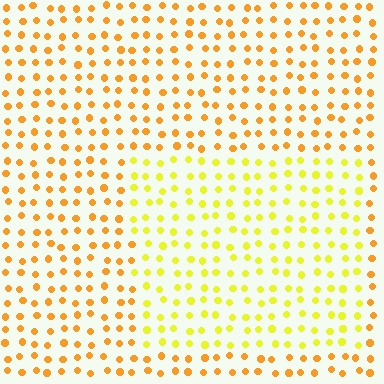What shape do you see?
I see a rectangle.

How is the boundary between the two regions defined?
The boundary is defined purely by a slight shift in hue (about 31 degrees). Spacing, size, and orientation are identical on both sides.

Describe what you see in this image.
The image is filled with small orange elements in a uniform arrangement. A rectangle-shaped region is visible where the elements are tinted to a slightly different hue, forming a subtle color boundary.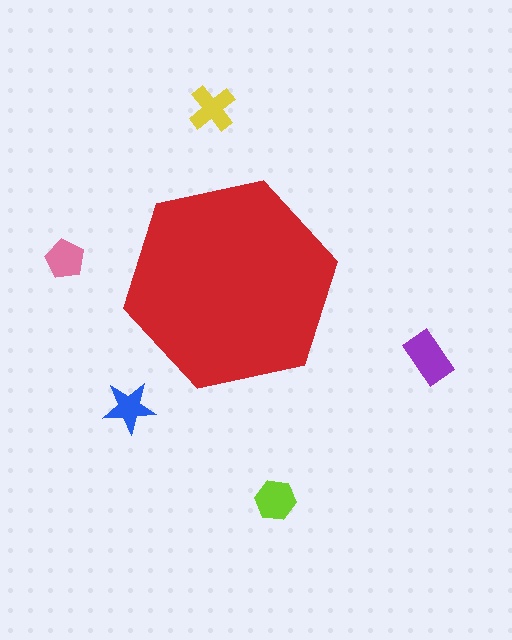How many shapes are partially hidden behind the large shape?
0 shapes are partially hidden.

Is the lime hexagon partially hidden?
No, the lime hexagon is fully visible.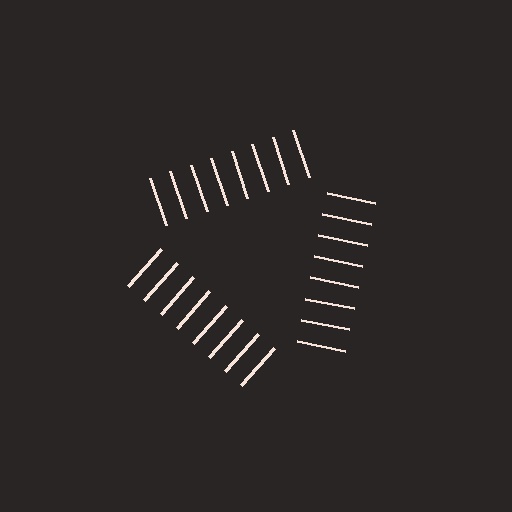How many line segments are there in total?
24 — 8 along each of the 3 edges.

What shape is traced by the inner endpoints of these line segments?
An illusory triangle — the line segments terminate on its edges but no continuous stroke is drawn.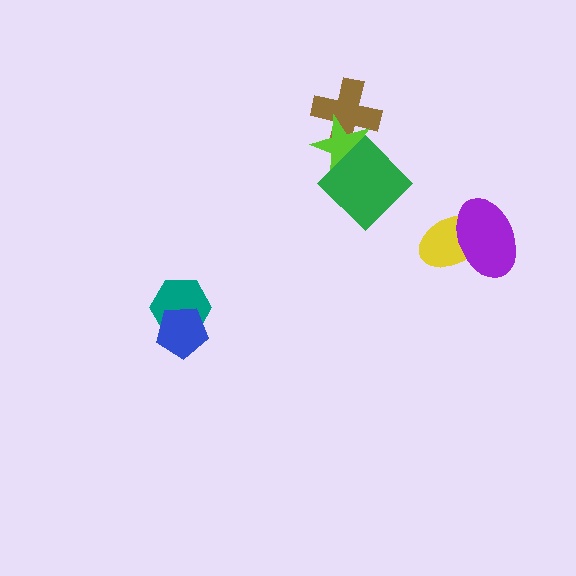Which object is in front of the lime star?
The green diamond is in front of the lime star.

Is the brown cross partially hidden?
Yes, it is partially covered by another shape.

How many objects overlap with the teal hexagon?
1 object overlaps with the teal hexagon.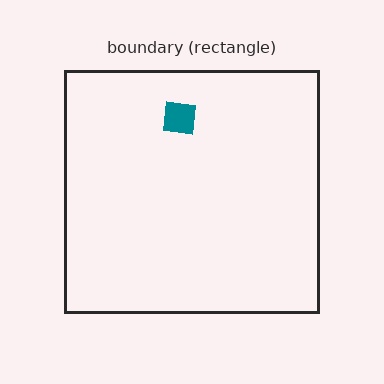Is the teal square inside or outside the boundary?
Inside.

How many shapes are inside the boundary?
1 inside, 0 outside.